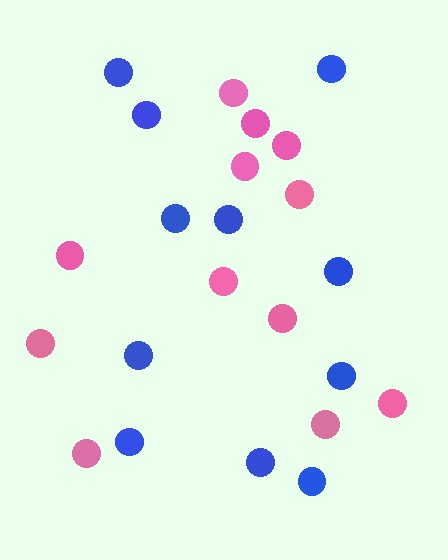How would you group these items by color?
There are 2 groups: one group of blue circles (11) and one group of pink circles (12).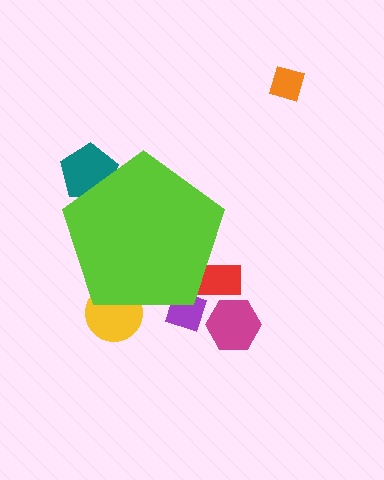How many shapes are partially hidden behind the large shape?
4 shapes are partially hidden.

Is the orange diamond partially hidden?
No, the orange diamond is fully visible.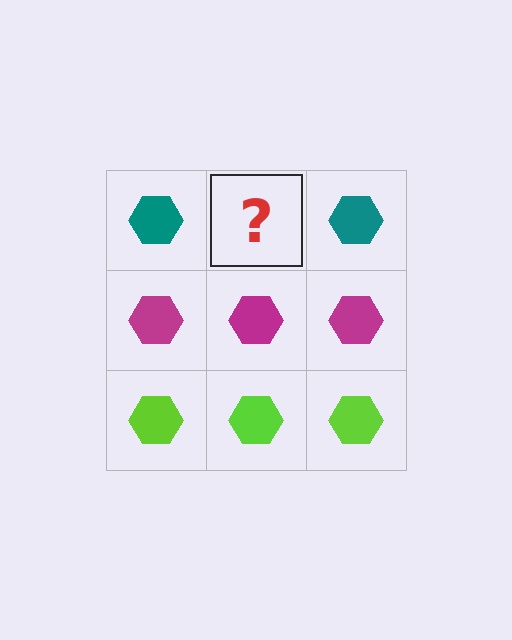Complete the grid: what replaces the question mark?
The question mark should be replaced with a teal hexagon.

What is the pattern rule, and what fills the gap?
The rule is that each row has a consistent color. The gap should be filled with a teal hexagon.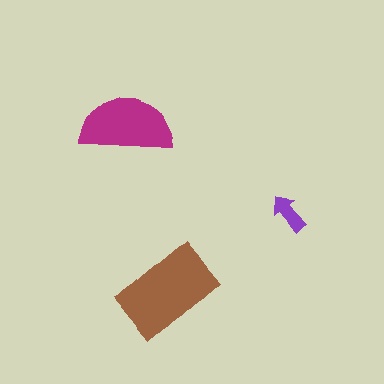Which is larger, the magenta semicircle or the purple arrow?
The magenta semicircle.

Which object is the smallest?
The purple arrow.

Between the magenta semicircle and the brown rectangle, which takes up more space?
The brown rectangle.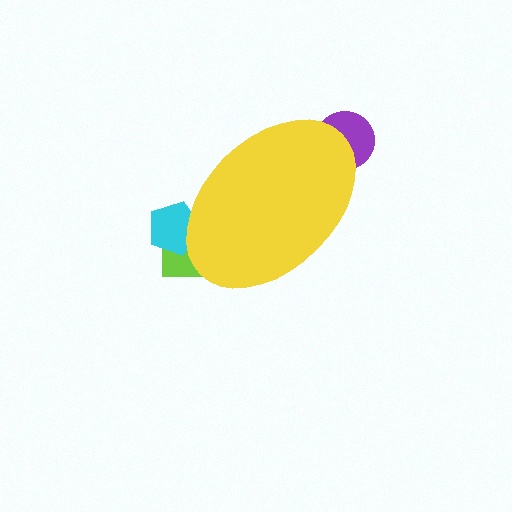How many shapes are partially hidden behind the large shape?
3 shapes are partially hidden.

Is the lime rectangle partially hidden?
Yes, the lime rectangle is partially hidden behind the yellow ellipse.